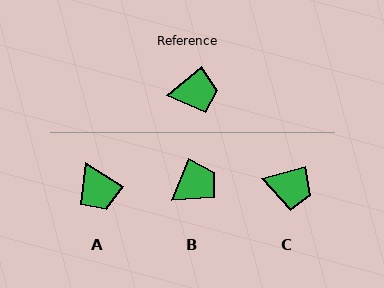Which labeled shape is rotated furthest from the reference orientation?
A, about 72 degrees away.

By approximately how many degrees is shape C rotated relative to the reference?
Approximately 25 degrees clockwise.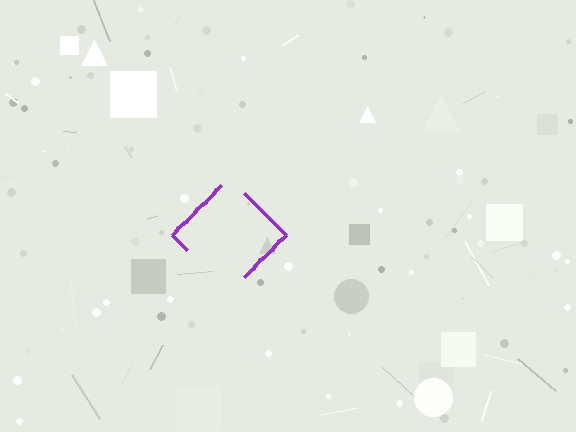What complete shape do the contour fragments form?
The contour fragments form a diamond.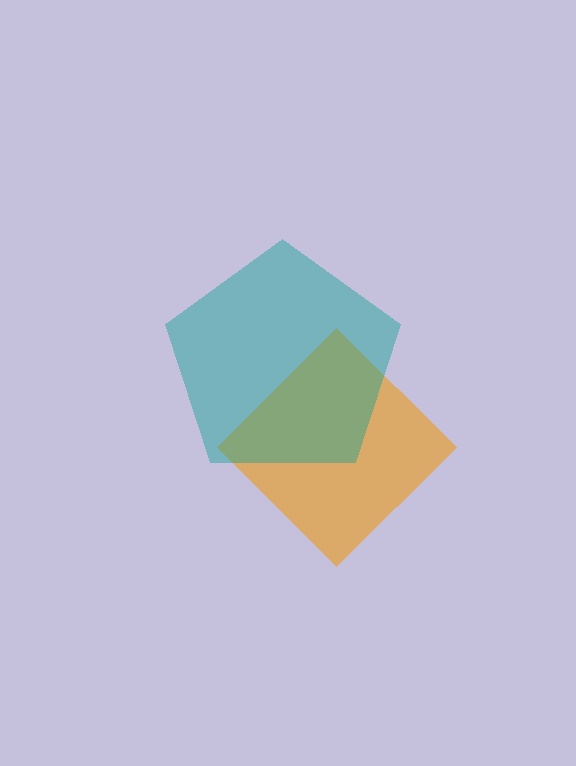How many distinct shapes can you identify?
There are 2 distinct shapes: an orange diamond, a teal pentagon.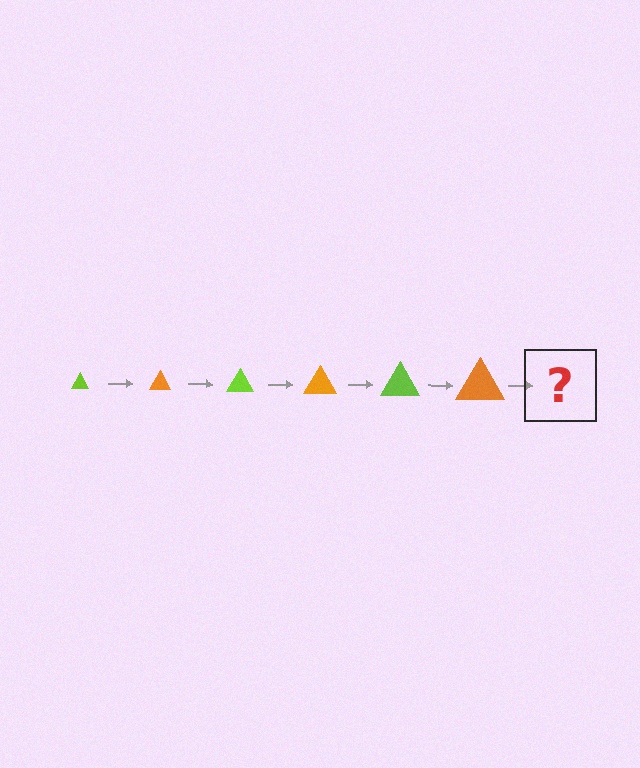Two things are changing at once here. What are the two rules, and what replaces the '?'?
The two rules are that the triangle grows larger each step and the color cycles through lime and orange. The '?' should be a lime triangle, larger than the previous one.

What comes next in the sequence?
The next element should be a lime triangle, larger than the previous one.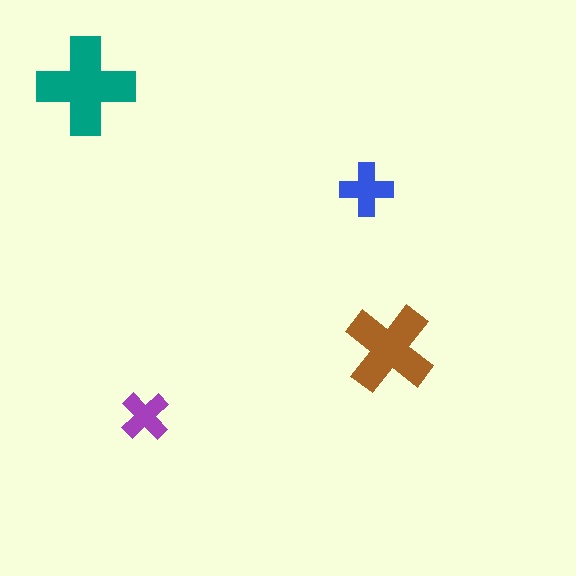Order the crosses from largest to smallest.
the teal one, the brown one, the blue one, the purple one.